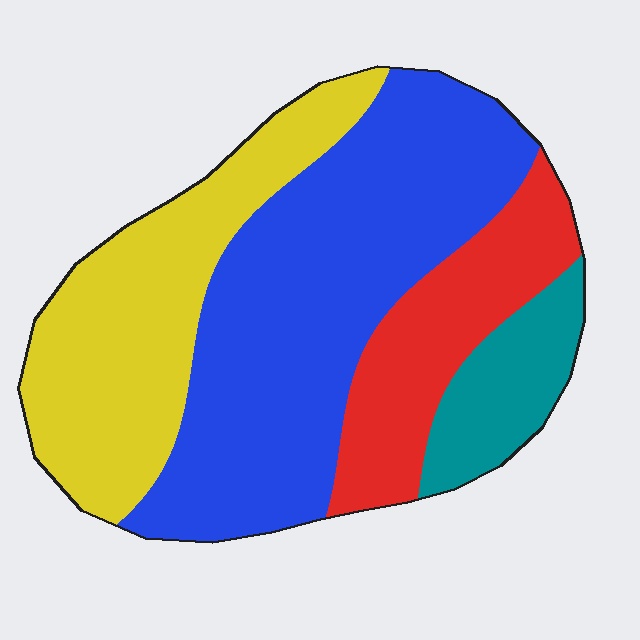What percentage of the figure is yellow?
Yellow covers 28% of the figure.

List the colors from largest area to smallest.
From largest to smallest: blue, yellow, red, teal.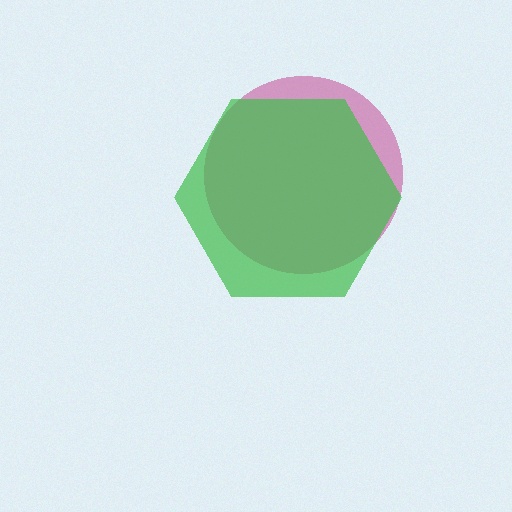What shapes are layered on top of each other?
The layered shapes are: a magenta circle, a green hexagon.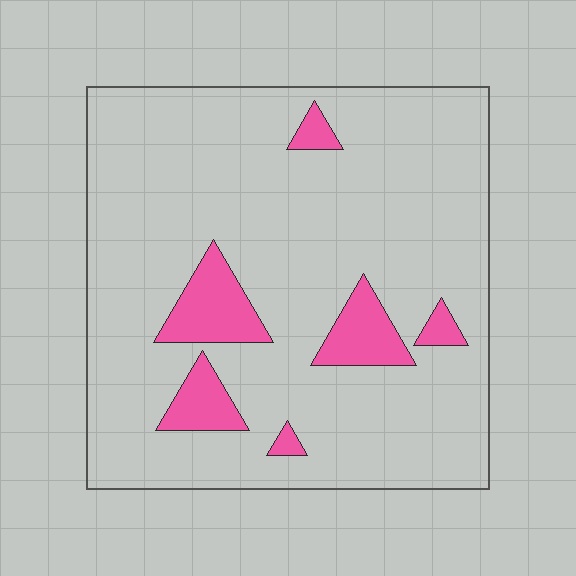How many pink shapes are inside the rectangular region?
6.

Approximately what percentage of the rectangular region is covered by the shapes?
Approximately 10%.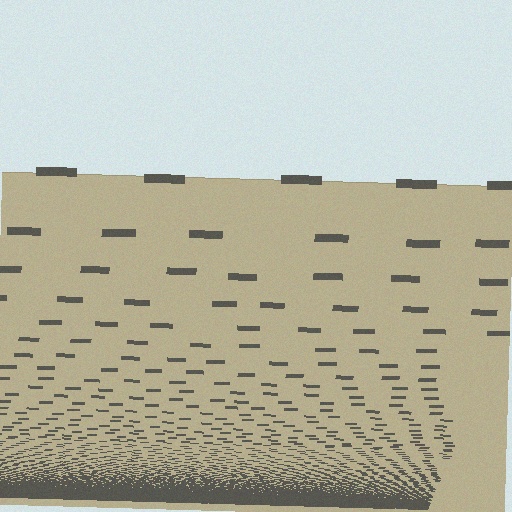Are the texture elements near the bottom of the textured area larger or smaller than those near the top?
Smaller. The gradient is inverted — elements near the bottom are smaller and denser.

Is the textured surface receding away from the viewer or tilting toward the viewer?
The surface appears to tilt toward the viewer. Texture elements get larger and sparser toward the top.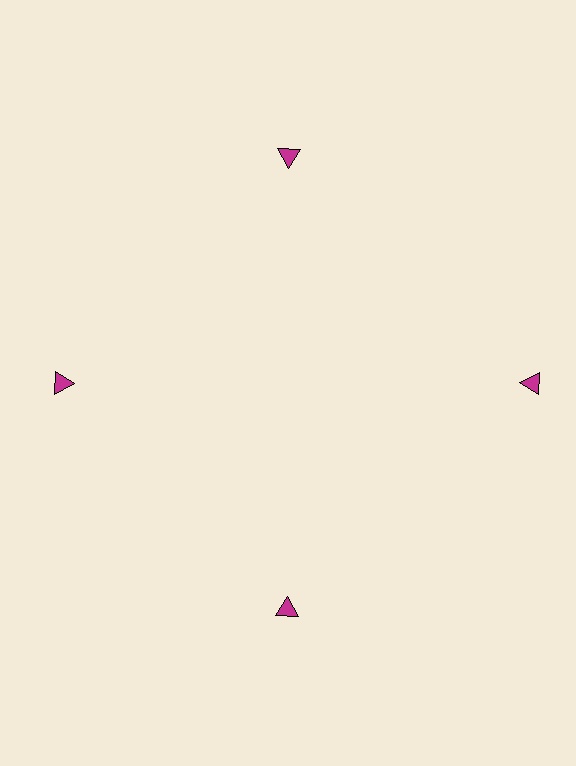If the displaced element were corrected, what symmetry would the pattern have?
It would have 4-fold rotational symmetry — the pattern would map onto itself every 90 degrees.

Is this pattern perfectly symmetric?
No. The 4 magenta triangles are arranged in a ring, but one element near the 3 o'clock position is pushed outward from the center, breaking the 4-fold rotational symmetry.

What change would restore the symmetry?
The symmetry would be restored by moving it inward, back onto the ring so that all 4 triangles sit at equal angles and equal distance from the center.